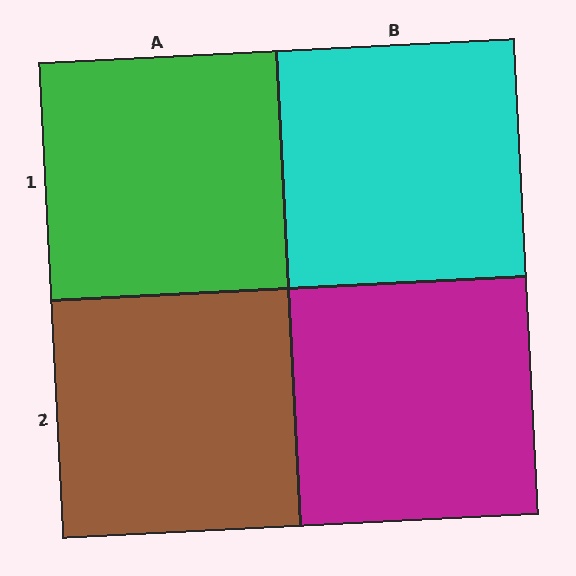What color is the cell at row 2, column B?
Magenta.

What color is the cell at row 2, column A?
Brown.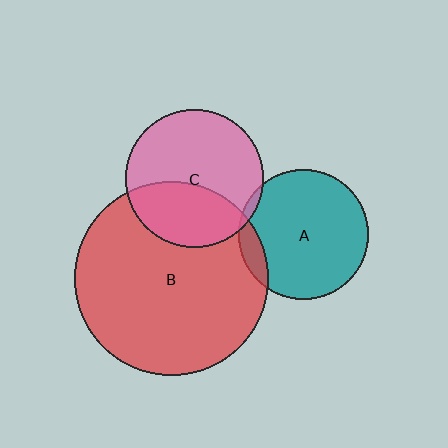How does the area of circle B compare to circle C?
Approximately 2.0 times.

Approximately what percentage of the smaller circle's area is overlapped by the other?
Approximately 10%.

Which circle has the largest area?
Circle B (red).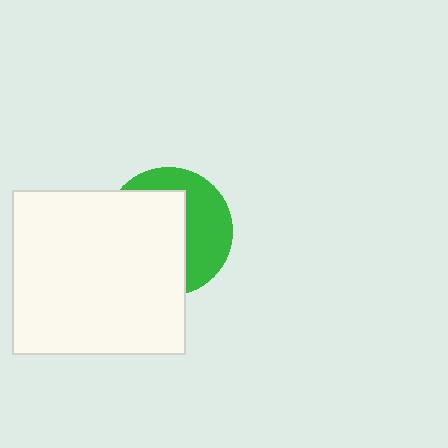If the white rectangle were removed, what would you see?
You would see the complete green circle.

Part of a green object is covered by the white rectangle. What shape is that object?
It is a circle.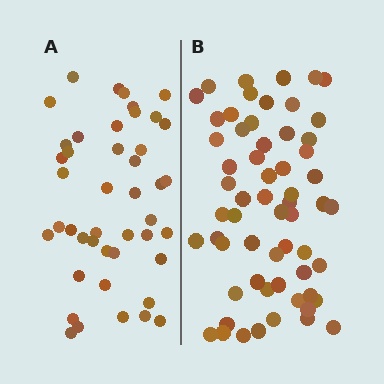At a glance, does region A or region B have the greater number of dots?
Region B (the right region) has more dots.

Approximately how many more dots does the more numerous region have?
Region B has approximately 15 more dots than region A.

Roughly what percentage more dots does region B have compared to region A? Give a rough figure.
About 35% more.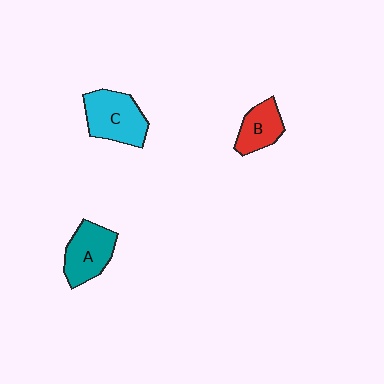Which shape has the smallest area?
Shape B (red).